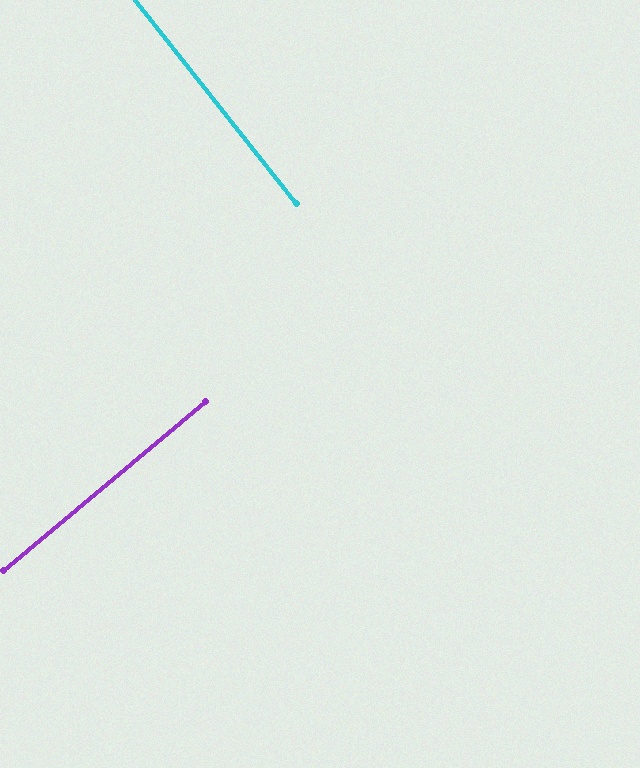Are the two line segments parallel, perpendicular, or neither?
Perpendicular — they meet at approximately 88°.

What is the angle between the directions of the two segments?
Approximately 88 degrees.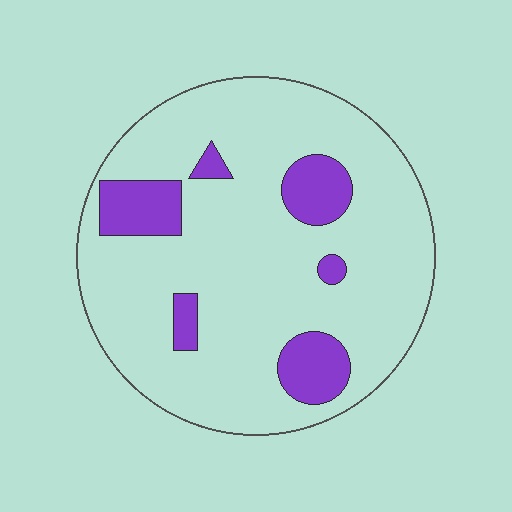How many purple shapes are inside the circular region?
6.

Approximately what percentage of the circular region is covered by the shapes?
Approximately 15%.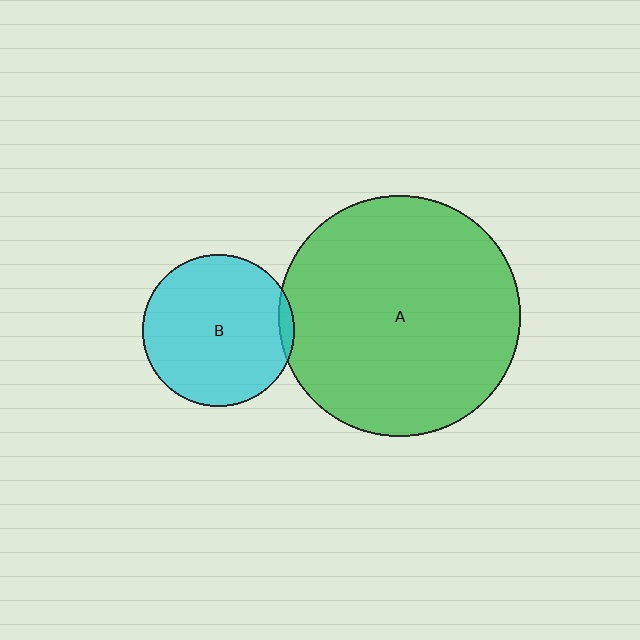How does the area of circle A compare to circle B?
Approximately 2.5 times.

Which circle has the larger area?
Circle A (green).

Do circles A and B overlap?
Yes.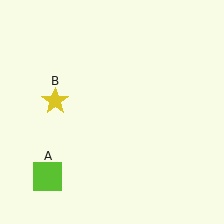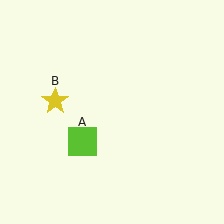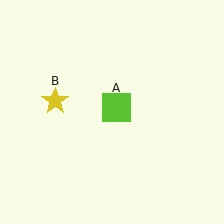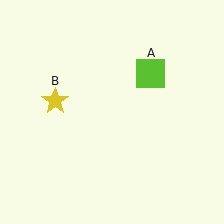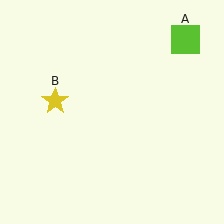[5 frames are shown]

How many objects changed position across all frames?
1 object changed position: lime square (object A).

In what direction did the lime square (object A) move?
The lime square (object A) moved up and to the right.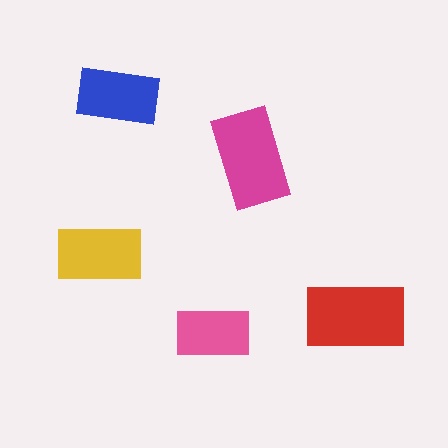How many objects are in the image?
There are 5 objects in the image.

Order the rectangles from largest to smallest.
the red one, the magenta one, the yellow one, the blue one, the pink one.